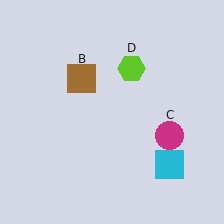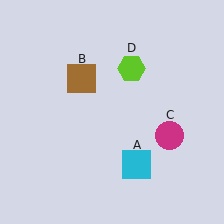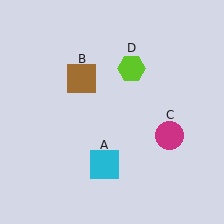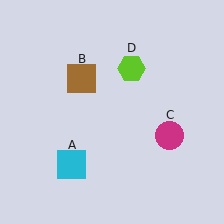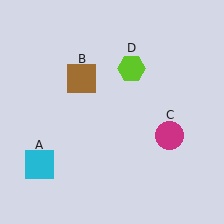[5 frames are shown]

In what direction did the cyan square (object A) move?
The cyan square (object A) moved left.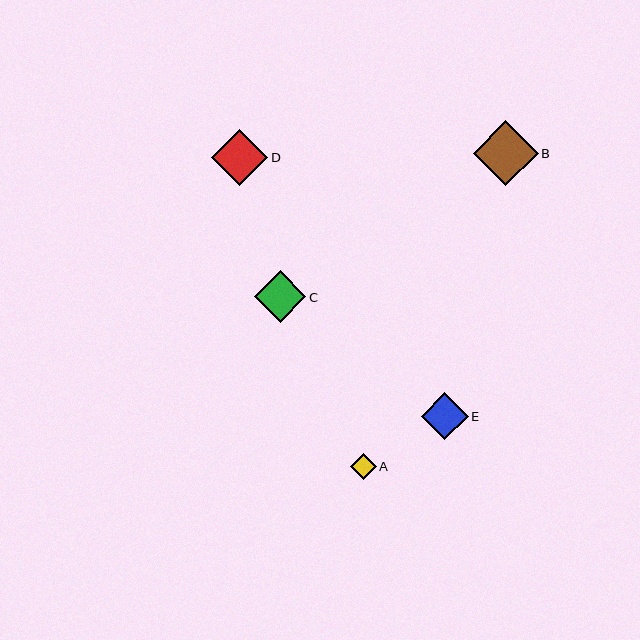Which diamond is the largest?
Diamond B is the largest with a size of approximately 65 pixels.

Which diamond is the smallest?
Diamond A is the smallest with a size of approximately 26 pixels.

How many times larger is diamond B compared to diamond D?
Diamond B is approximately 1.2 times the size of diamond D.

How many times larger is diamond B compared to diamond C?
Diamond B is approximately 1.3 times the size of diamond C.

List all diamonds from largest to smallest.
From largest to smallest: B, D, C, E, A.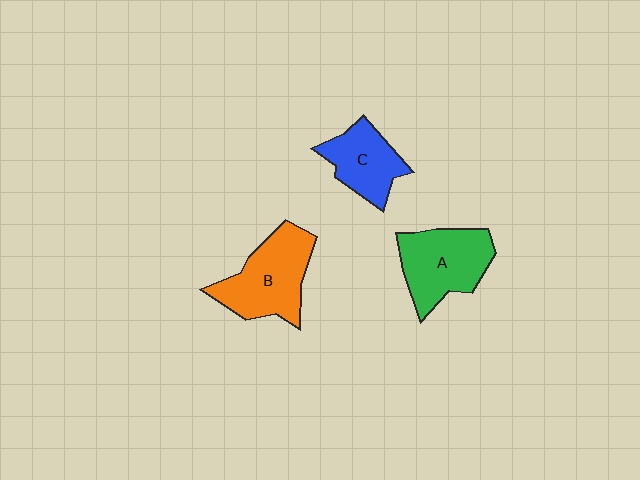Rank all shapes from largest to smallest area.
From largest to smallest: B (orange), A (green), C (blue).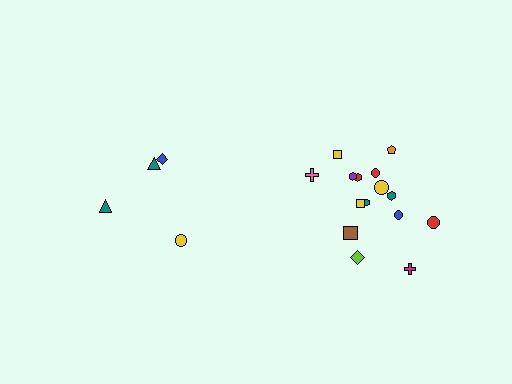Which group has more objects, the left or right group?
The right group.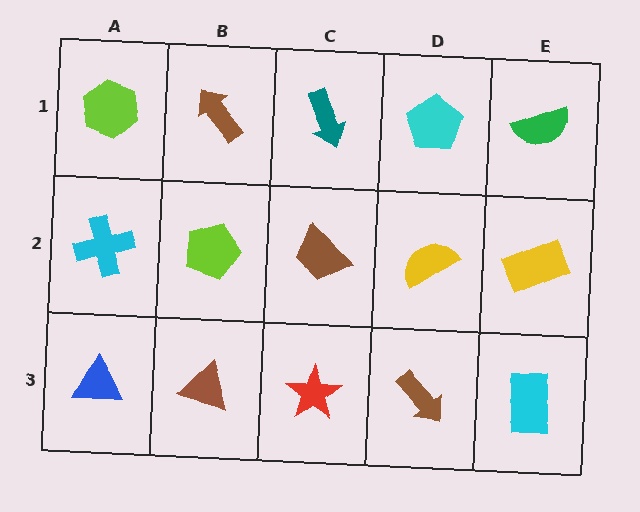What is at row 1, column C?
A teal arrow.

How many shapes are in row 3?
5 shapes.